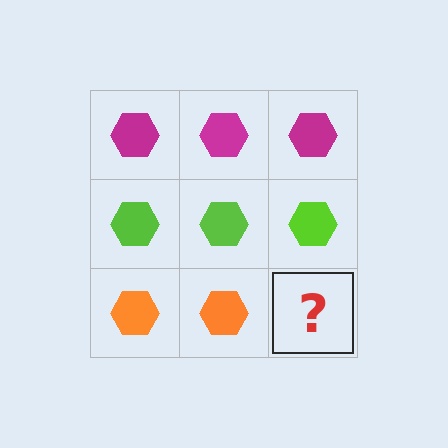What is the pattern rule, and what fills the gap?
The rule is that each row has a consistent color. The gap should be filled with an orange hexagon.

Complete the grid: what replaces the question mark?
The question mark should be replaced with an orange hexagon.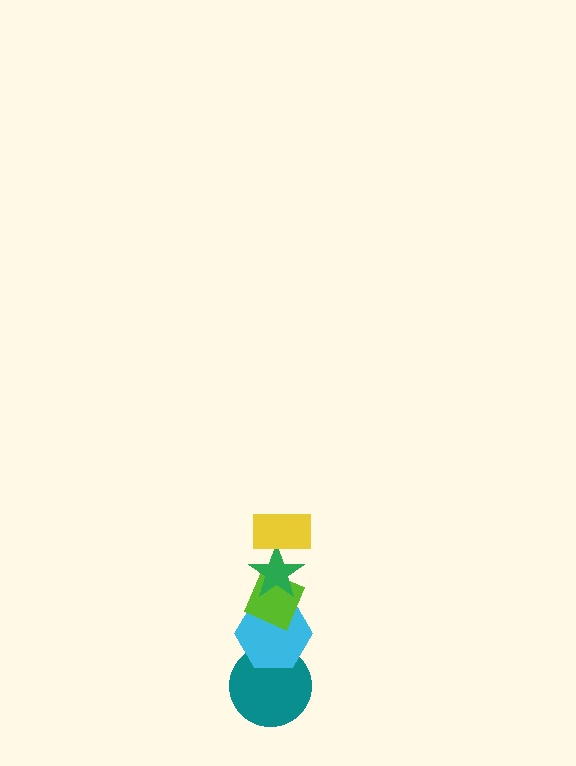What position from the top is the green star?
The green star is 2nd from the top.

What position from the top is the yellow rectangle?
The yellow rectangle is 1st from the top.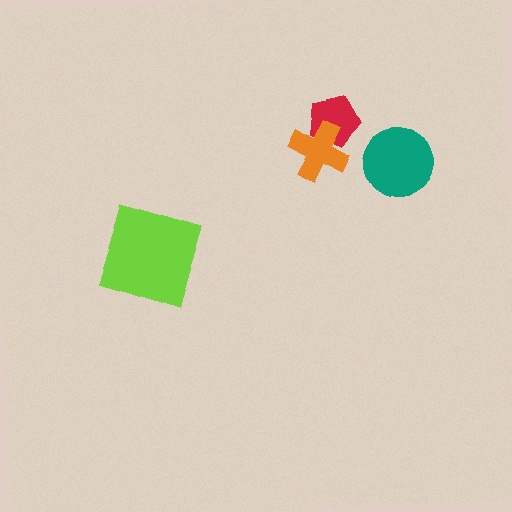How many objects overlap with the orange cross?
1 object overlaps with the orange cross.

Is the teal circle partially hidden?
No, no other shape covers it.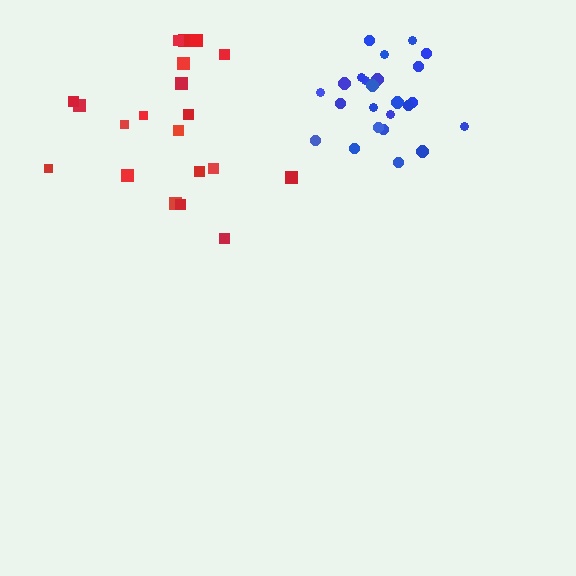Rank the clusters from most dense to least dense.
blue, red.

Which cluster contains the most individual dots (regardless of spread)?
Blue (25).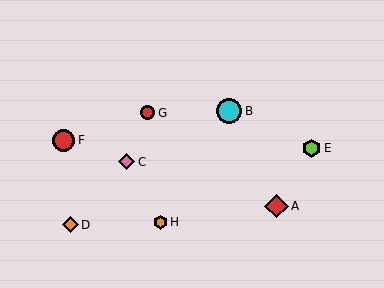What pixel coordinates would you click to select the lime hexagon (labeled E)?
Click at (311, 148) to select the lime hexagon E.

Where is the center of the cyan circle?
The center of the cyan circle is at (229, 111).